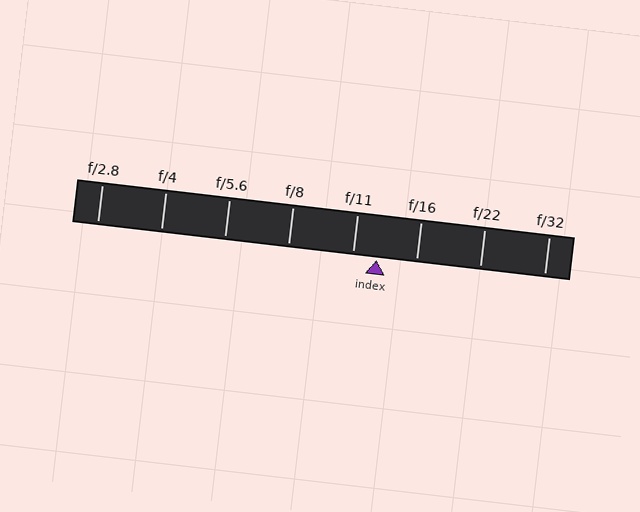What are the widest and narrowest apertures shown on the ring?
The widest aperture shown is f/2.8 and the narrowest is f/32.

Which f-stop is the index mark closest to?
The index mark is closest to f/11.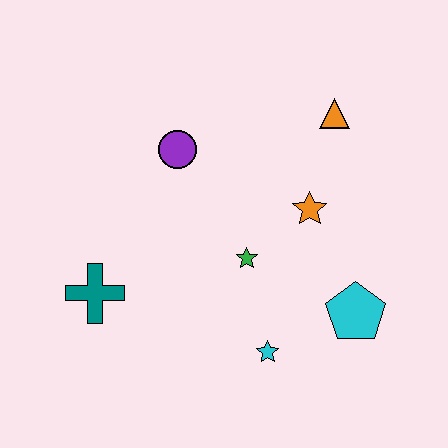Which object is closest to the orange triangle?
The orange star is closest to the orange triangle.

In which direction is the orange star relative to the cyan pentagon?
The orange star is above the cyan pentagon.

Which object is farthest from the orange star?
The teal cross is farthest from the orange star.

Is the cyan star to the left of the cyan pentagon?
Yes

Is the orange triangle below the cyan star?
No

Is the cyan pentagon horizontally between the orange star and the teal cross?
No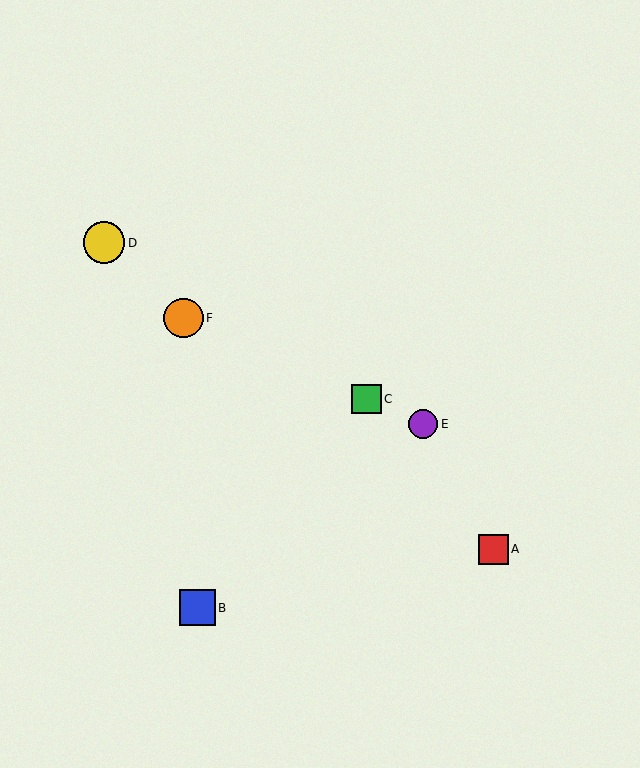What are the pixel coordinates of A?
Object A is at (493, 549).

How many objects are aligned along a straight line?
3 objects (C, E, F) are aligned along a straight line.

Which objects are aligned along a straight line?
Objects C, E, F are aligned along a straight line.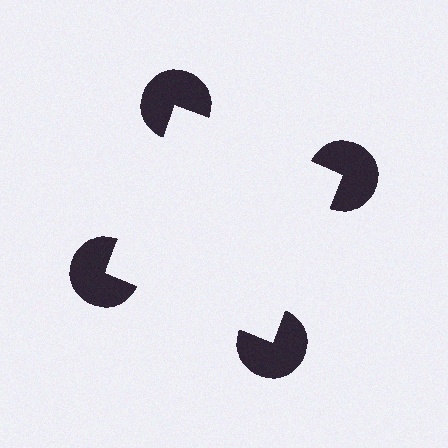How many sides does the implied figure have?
4 sides.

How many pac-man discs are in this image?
There are 4 — one at each vertex of the illusory square.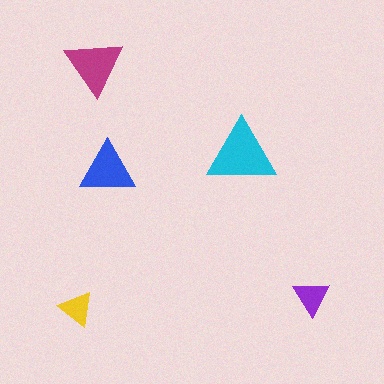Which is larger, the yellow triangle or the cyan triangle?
The cyan one.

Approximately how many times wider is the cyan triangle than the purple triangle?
About 2 times wider.